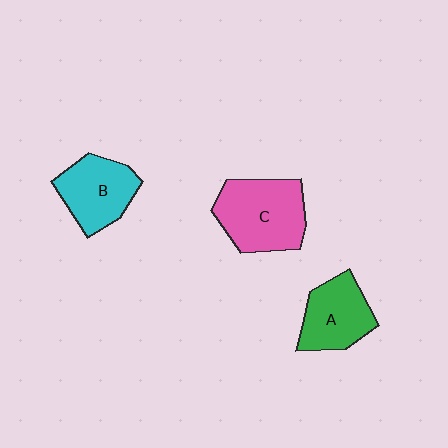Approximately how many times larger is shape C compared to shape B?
Approximately 1.3 times.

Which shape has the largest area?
Shape C (pink).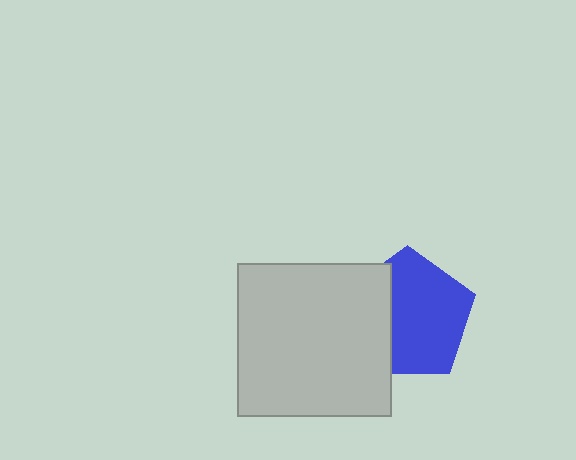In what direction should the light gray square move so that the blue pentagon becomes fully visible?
The light gray square should move left. That is the shortest direction to clear the overlap and leave the blue pentagon fully visible.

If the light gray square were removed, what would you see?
You would see the complete blue pentagon.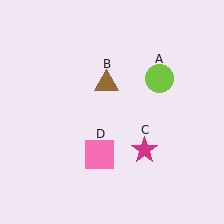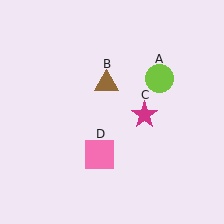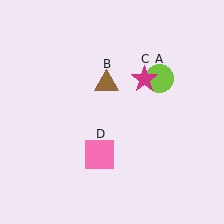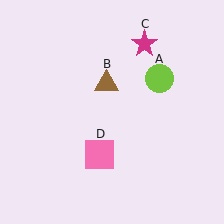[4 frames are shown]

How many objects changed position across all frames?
1 object changed position: magenta star (object C).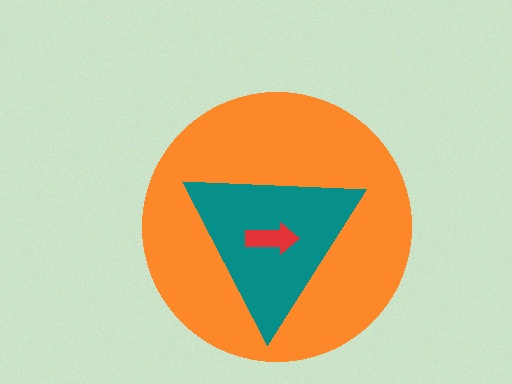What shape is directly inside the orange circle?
The teal triangle.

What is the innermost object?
The red arrow.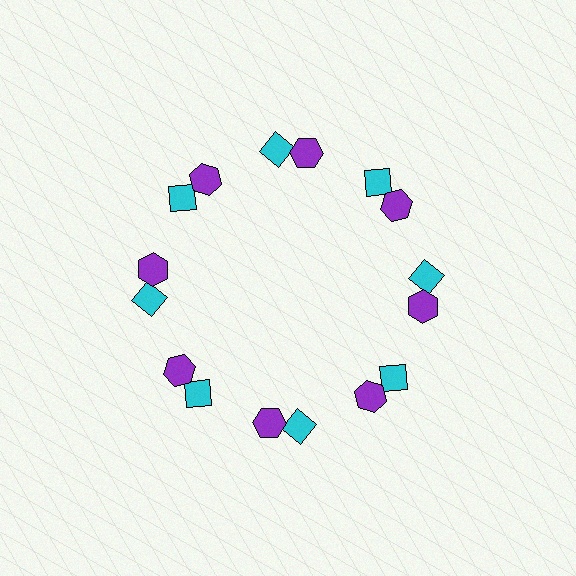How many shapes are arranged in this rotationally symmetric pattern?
There are 16 shapes, arranged in 8 groups of 2.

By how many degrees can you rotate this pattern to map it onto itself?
The pattern maps onto itself every 45 degrees of rotation.